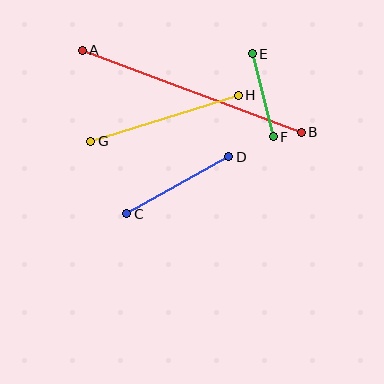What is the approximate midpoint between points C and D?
The midpoint is at approximately (178, 185) pixels.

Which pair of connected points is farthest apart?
Points A and B are farthest apart.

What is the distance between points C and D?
The distance is approximately 117 pixels.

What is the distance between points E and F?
The distance is approximately 86 pixels.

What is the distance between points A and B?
The distance is approximately 234 pixels.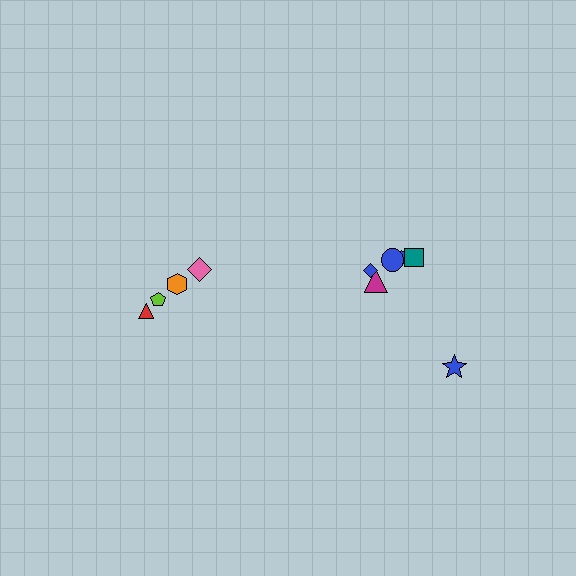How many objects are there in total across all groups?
There are 10 objects.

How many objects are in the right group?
There are 6 objects.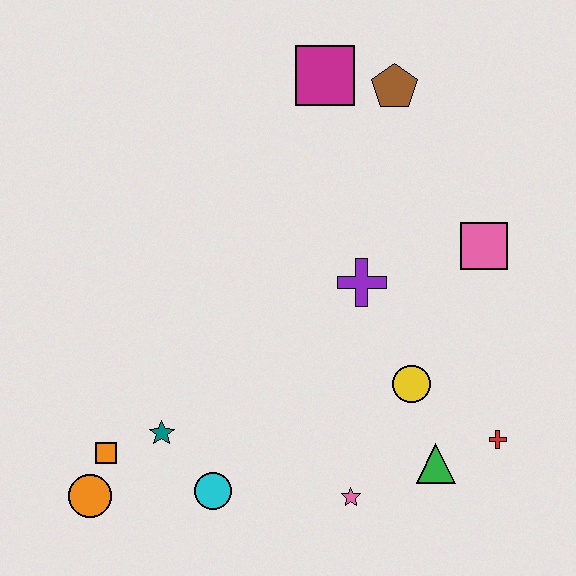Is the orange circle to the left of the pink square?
Yes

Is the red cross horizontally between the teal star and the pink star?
No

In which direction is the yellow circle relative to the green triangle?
The yellow circle is above the green triangle.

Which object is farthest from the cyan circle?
The brown pentagon is farthest from the cyan circle.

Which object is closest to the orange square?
The orange circle is closest to the orange square.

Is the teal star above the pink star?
Yes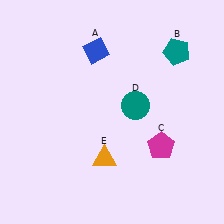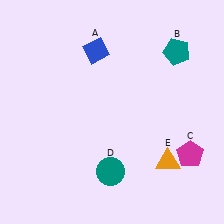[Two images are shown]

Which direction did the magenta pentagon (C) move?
The magenta pentagon (C) moved right.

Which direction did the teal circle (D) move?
The teal circle (D) moved down.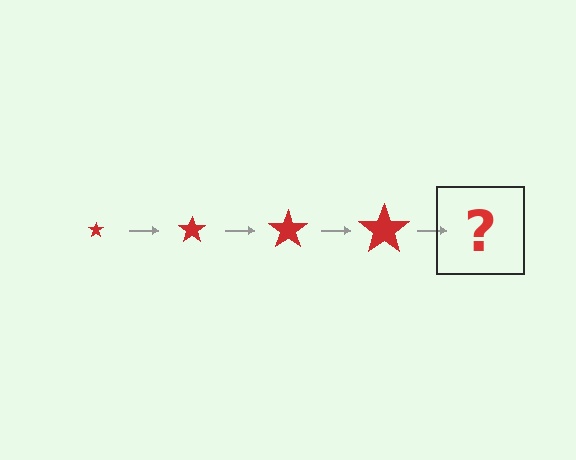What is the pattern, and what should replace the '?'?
The pattern is that the star gets progressively larger each step. The '?' should be a red star, larger than the previous one.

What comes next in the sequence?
The next element should be a red star, larger than the previous one.